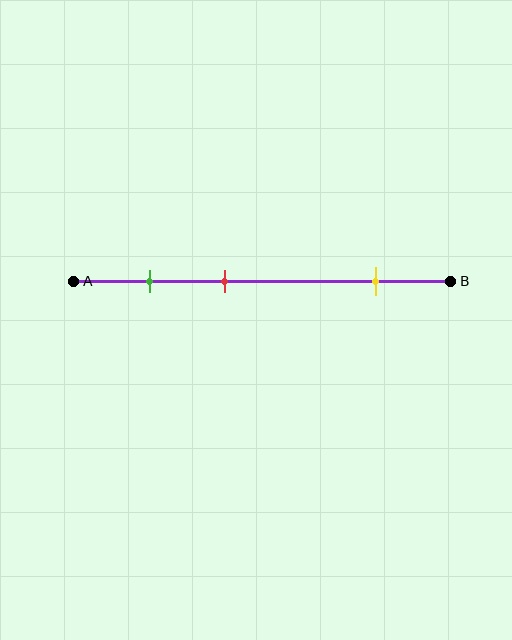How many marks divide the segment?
There are 3 marks dividing the segment.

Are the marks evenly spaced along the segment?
No, the marks are not evenly spaced.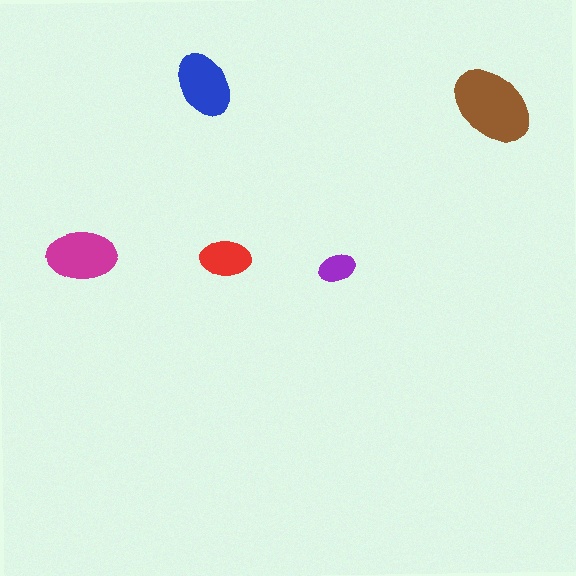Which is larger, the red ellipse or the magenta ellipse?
The magenta one.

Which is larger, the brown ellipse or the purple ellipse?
The brown one.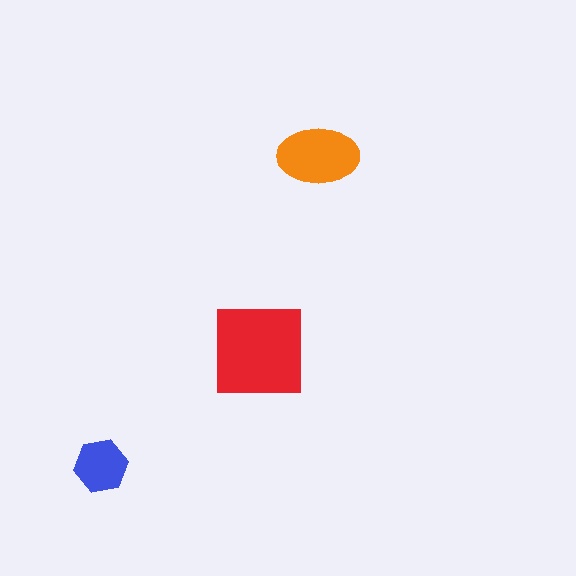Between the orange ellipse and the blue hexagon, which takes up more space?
The orange ellipse.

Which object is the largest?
The red square.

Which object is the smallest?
The blue hexagon.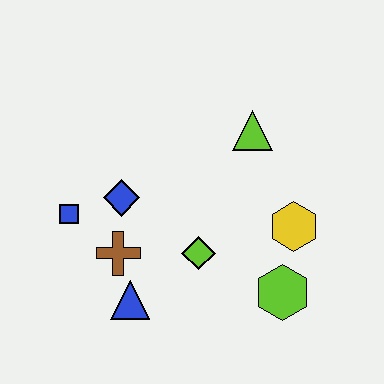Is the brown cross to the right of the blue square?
Yes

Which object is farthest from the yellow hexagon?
The blue square is farthest from the yellow hexagon.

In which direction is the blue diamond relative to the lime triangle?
The blue diamond is to the left of the lime triangle.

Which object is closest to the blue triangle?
The brown cross is closest to the blue triangle.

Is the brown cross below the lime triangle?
Yes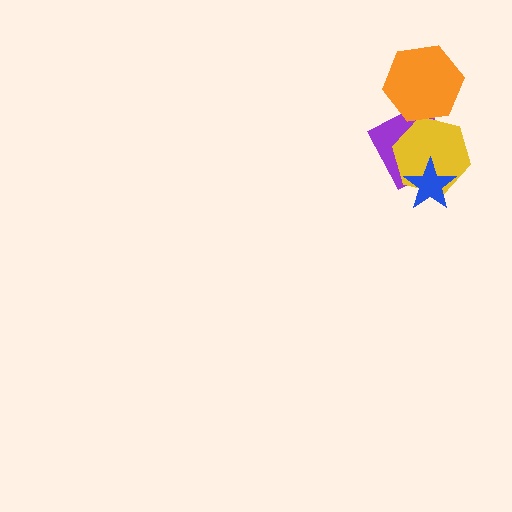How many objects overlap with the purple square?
3 objects overlap with the purple square.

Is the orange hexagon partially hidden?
No, no other shape covers it.